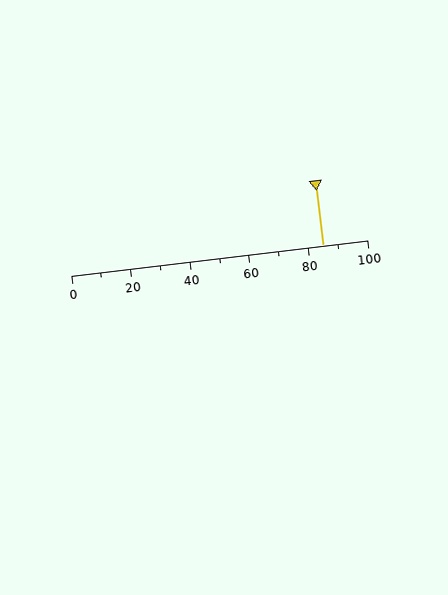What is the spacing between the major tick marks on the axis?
The major ticks are spaced 20 apart.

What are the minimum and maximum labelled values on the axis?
The axis runs from 0 to 100.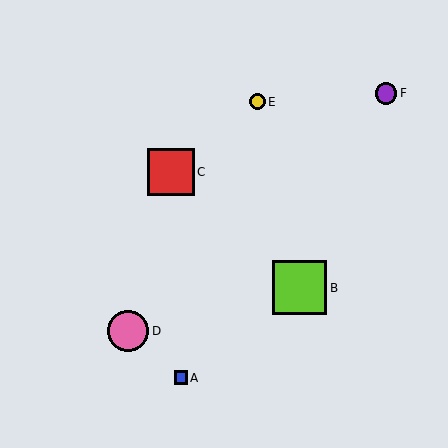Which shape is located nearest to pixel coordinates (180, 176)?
The red square (labeled C) at (171, 172) is nearest to that location.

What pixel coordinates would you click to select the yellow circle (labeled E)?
Click at (258, 102) to select the yellow circle E.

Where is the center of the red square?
The center of the red square is at (171, 172).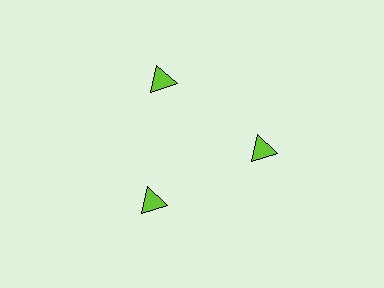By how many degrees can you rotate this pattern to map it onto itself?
The pattern maps onto itself every 120 degrees of rotation.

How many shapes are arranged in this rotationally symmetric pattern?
There are 3 shapes, arranged in 3 groups of 1.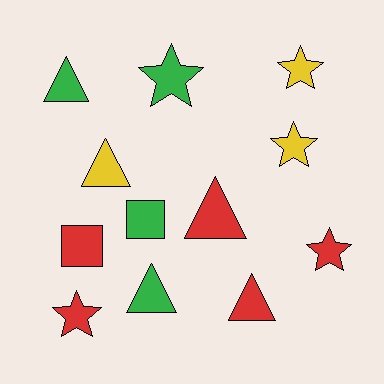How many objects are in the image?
There are 12 objects.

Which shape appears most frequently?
Star, with 5 objects.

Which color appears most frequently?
Red, with 5 objects.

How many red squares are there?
There is 1 red square.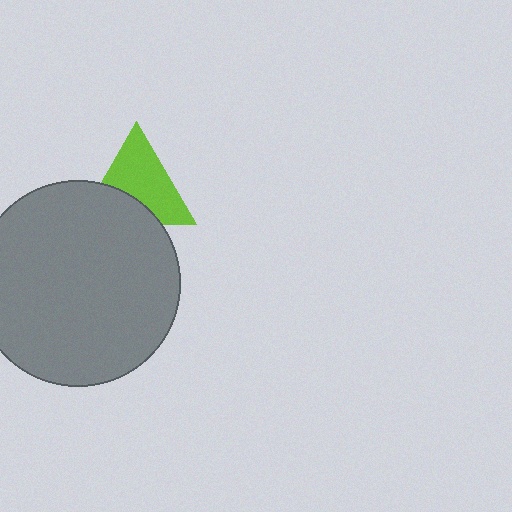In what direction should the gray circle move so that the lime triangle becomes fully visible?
The gray circle should move down. That is the shortest direction to clear the overlap and leave the lime triangle fully visible.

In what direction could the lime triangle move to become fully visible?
The lime triangle could move up. That would shift it out from behind the gray circle entirely.